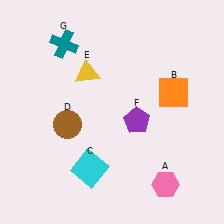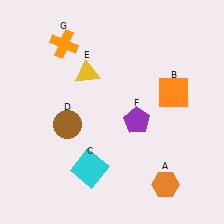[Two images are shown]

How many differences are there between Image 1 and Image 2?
There are 2 differences between the two images.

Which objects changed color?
A changed from pink to orange. G changed from teal to orange.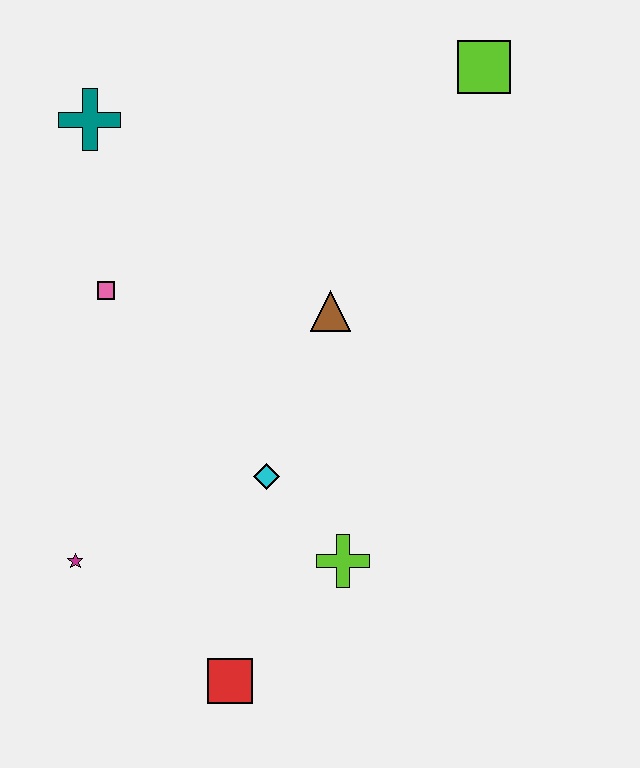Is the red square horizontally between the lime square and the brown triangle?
No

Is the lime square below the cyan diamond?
No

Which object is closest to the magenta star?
The red square is closest to the magenta star.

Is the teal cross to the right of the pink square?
No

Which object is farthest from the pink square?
The lime square is farthest from the pink square.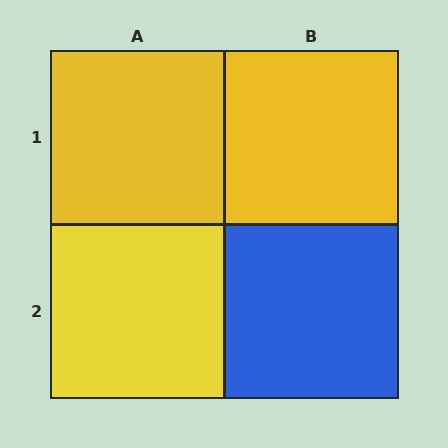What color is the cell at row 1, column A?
Yellow.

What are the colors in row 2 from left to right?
Yellow, blue.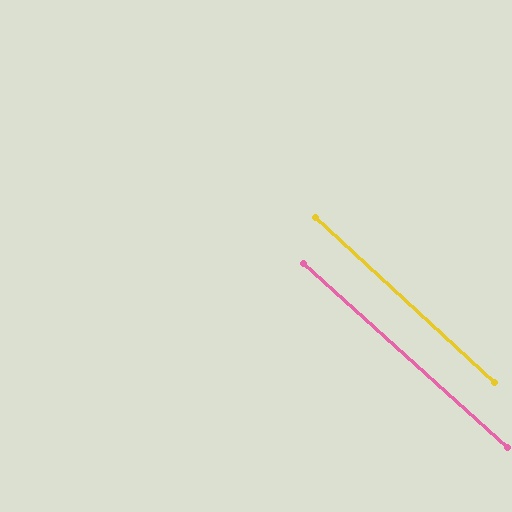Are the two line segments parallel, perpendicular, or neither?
Parallel — their directions differ by only 1.0°.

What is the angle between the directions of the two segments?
Approximately 1 degree.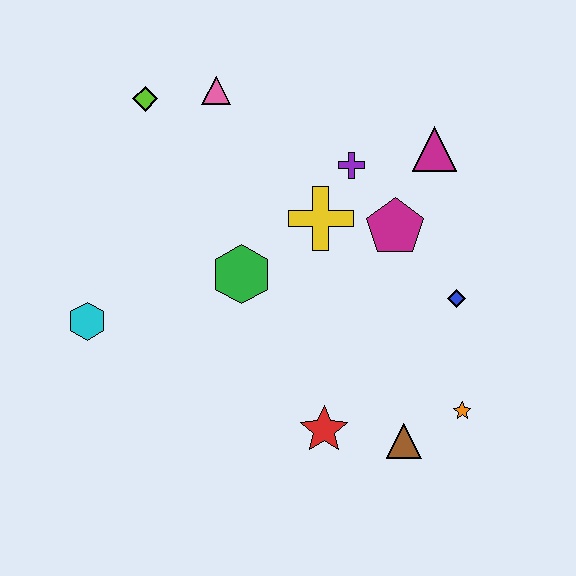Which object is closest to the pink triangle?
The lime diamond is closest to the pink triangle.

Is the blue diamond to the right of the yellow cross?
Yes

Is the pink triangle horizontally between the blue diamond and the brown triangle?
No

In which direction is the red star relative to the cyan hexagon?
The red star is to the right of the cyan hexagon.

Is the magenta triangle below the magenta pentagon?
No